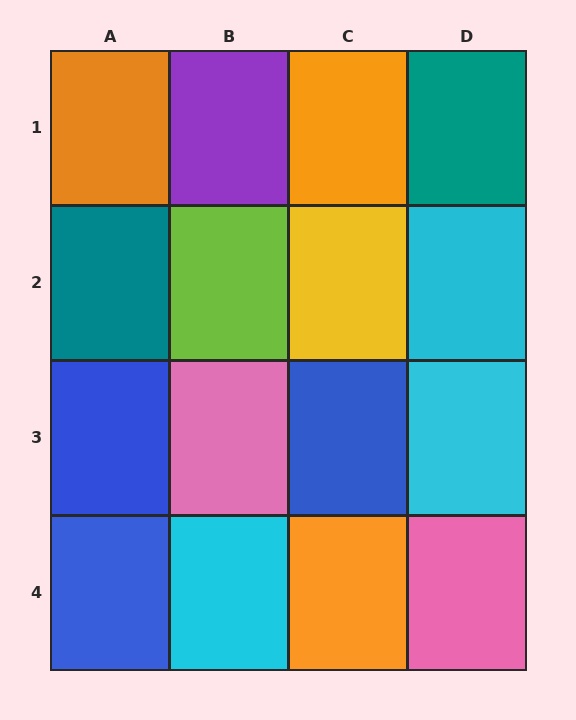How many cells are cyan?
3 cells are cyan.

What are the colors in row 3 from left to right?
Blue, pink, blue, cyan.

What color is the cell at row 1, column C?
Orange.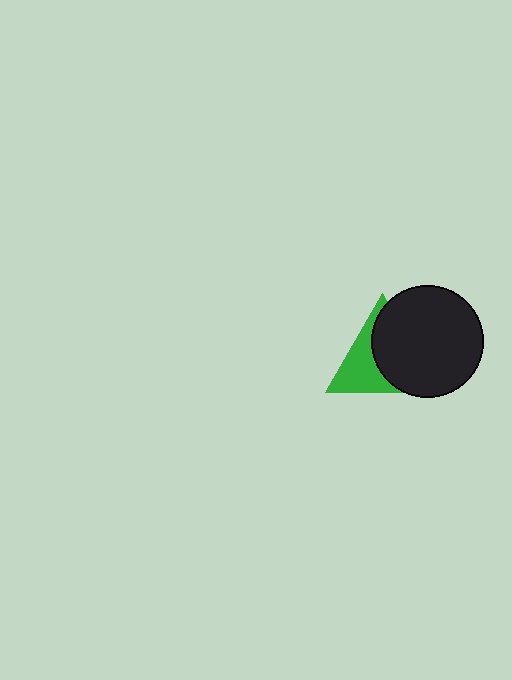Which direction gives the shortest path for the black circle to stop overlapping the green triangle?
Moving right gives the shortest separation.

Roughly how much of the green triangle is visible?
A small part of it is visible (roughly 45%).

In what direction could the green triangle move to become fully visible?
The green triangle could move left. That would shift it out from behind the black circle entirely.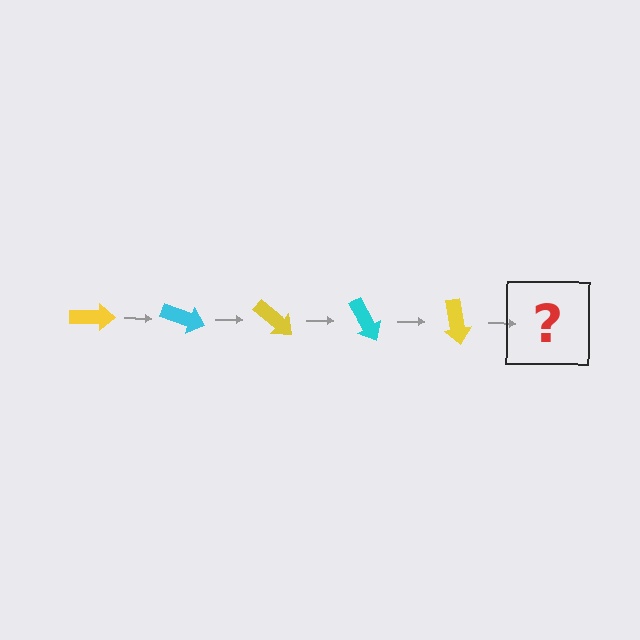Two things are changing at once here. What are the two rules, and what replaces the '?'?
The two rules are that it rotates 20 degrees each step and the color cycles through yellow and cyan. The '?' should be a cyan arrow, rotated 100 degrees from the start.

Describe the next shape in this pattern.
It should be a cyan arrow, rotated 100 degrees from the start.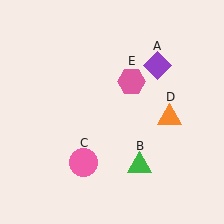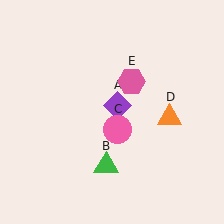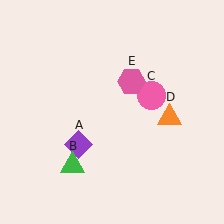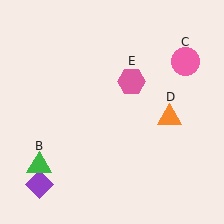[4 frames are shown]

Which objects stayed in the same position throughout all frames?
Orange triangle (object D) and pink hexagon (object E) remained stationary.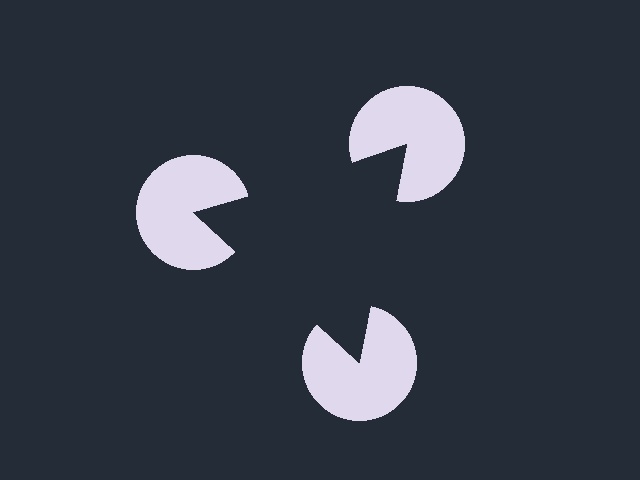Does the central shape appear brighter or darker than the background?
It typically appears slightly darker than the background, even though no actual brightness change is drawn.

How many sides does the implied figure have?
3 sides.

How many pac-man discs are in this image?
There are 3 — one at each vertex of the illusory triangle.